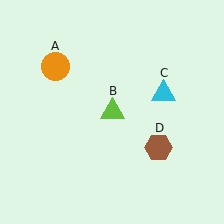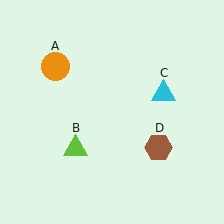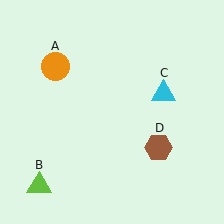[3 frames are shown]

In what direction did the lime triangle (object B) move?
The lime triangle (object B) moved down and to the left.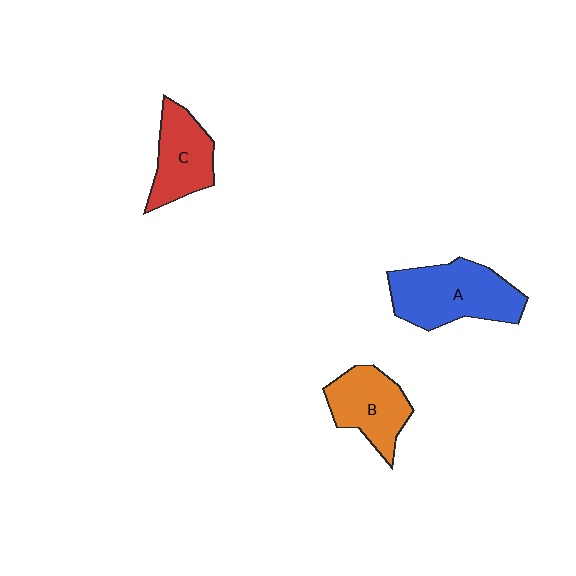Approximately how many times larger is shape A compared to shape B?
Approximately 1.4 times.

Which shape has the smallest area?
Shape C (red).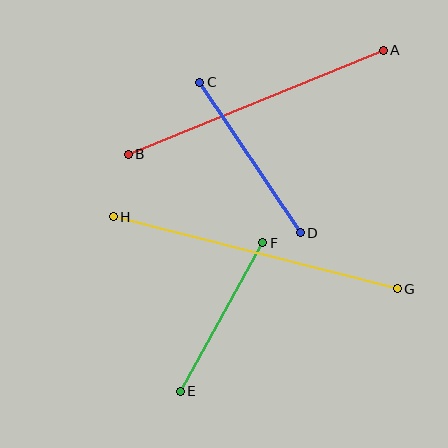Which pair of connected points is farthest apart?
Points G and H are farthest apart.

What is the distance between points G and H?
The distance is approximately 293 pixels.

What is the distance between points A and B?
The distance is approximately 275 pixels.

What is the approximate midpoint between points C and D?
The midpoint is at approximately (250, 158) pixels.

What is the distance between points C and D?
The distance is approximately 181 pixels.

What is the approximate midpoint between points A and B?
The midpoint is at approximately (256, 102) pixels.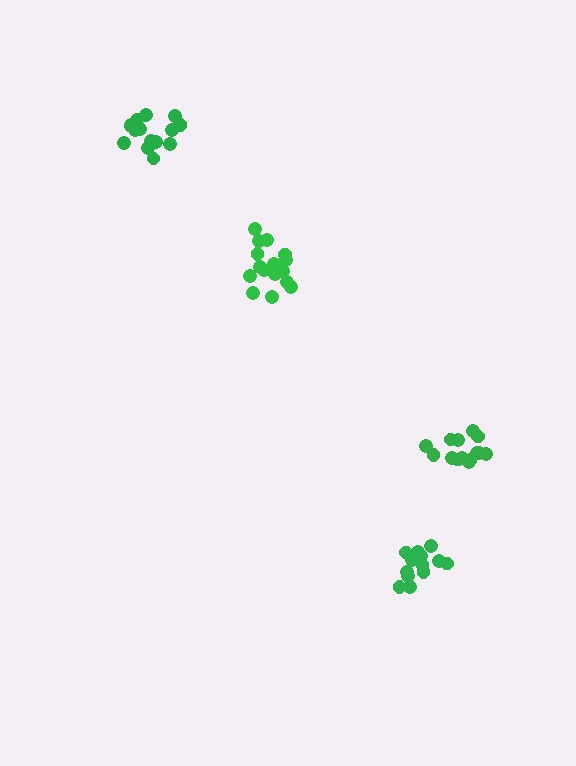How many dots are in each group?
Group 1: 14 dots, Group 2: 13 dots, Group 3: 16 dots, Group 4: 15 dots (58 total).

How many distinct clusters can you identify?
There are 4 distinct clusters.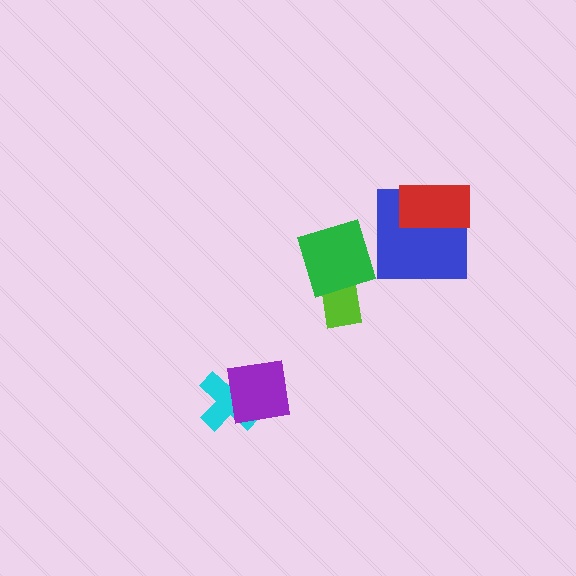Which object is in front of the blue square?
The red rectangle is in front of the blue square.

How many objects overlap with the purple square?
1 object overlaps with the purple square.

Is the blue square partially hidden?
Yes, it is partially covered by another shape.